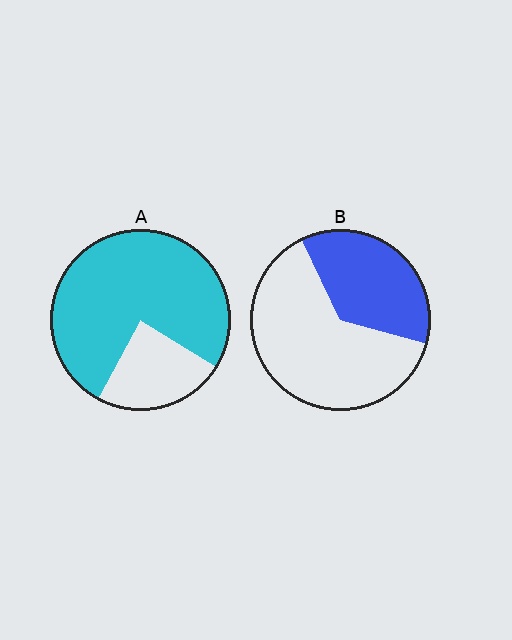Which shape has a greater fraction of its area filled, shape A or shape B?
Shape A.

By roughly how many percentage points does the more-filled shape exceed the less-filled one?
By roughly 40 percentage points (A over B).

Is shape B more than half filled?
No.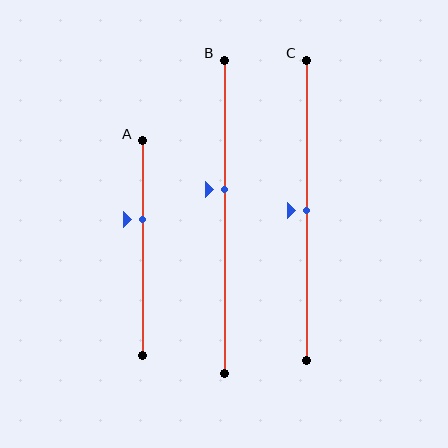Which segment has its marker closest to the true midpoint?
Segment C has its marker closest to the true midpoint.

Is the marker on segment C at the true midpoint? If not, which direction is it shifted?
Yes, the marker on segment C is at the true midpoint.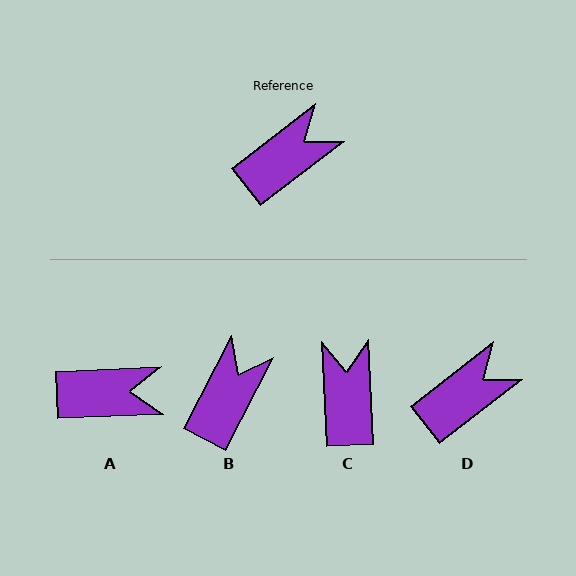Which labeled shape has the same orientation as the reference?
D.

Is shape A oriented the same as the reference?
No, it is off by about 35 degrees.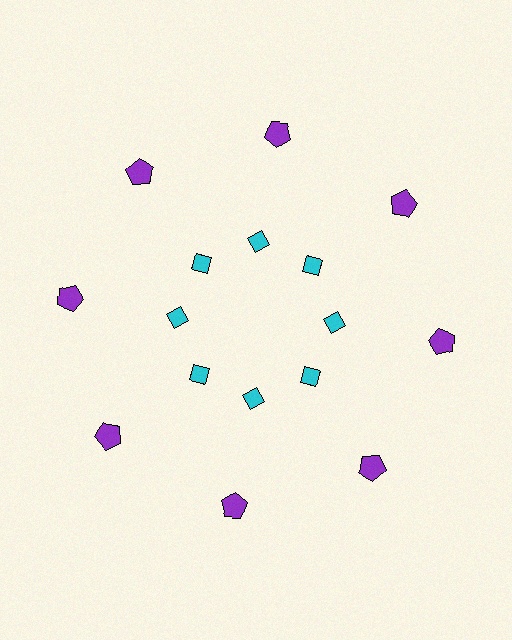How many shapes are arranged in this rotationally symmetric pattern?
There are 16 shapes, arranged in 8 groups of 2.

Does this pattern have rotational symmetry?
Yes, this pattern has 8-fold rotational symmetry. It looks the same after rotating 45 degrees around the center.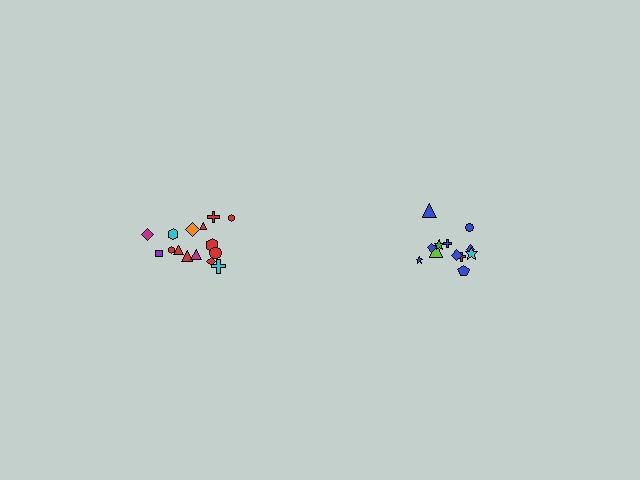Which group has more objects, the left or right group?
The left group.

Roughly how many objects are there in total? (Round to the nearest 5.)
Roughly 25 objects in total.